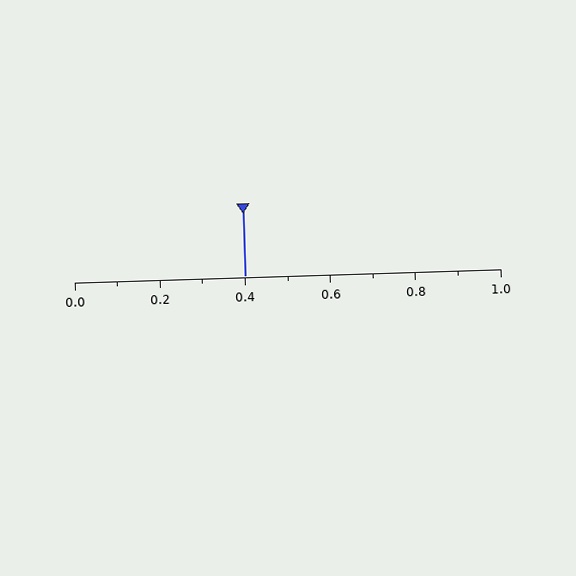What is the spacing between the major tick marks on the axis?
The major ticks are spaced 0.2 apart.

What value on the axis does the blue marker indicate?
The marker indicates approximately 0.4.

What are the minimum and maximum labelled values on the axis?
The axis runs from 0.0 to 1.0.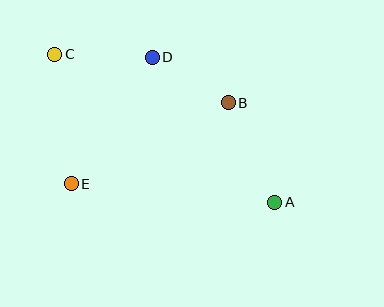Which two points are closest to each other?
Points B and D are closest to each other.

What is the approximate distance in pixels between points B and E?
The distance between B and E is approximately 177 pixels.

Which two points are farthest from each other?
Points A and C are farthest from each other.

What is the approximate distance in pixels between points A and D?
The distance between A and D is approximately 190 pixels.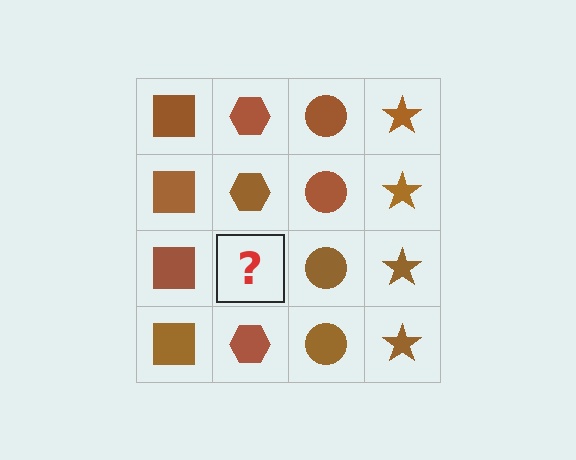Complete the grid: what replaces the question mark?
The question mark should be replaced with a brown hexagon.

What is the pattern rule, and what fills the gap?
The rule is that each column has a consistent shape. The gap should be filled with a brown hexagon.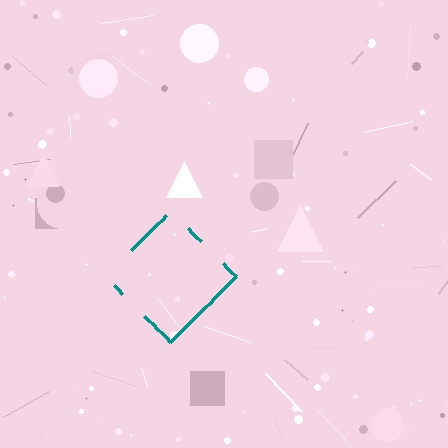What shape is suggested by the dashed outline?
The dashed outline suggests a diamond.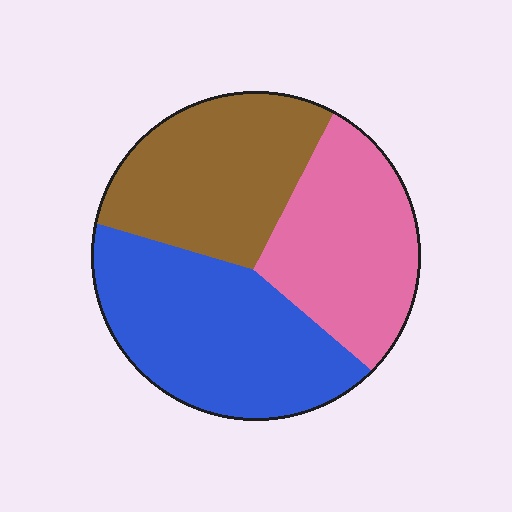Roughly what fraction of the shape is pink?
Pink takes up between a quarter and a half of the shape.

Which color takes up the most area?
Blue, at roughly 40%.